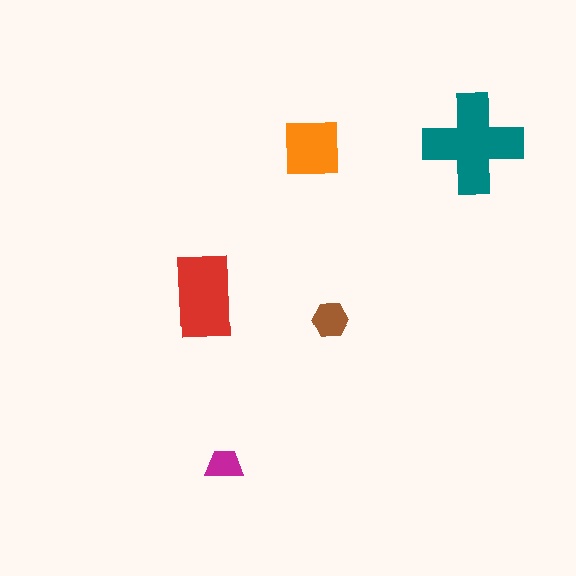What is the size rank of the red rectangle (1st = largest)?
2nd.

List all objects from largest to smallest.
The teal cross, the red rectangle, the orange square, the brown hexagon, the magenta trapezoid.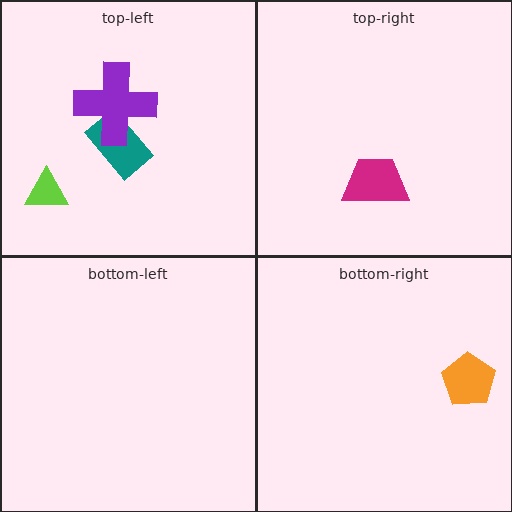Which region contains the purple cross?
The top-left region.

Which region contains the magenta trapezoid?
The top-right region.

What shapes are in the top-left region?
The lime triangle, the teal rectangle, the purple cross.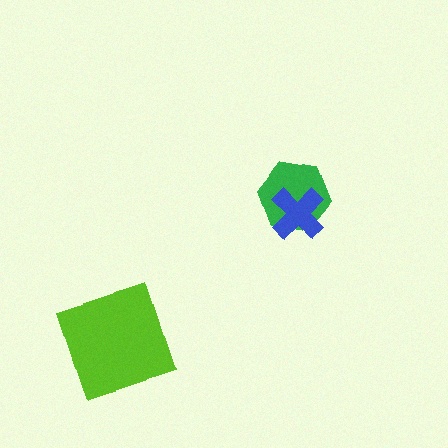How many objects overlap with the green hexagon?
1 object overlaps with the green hexagon.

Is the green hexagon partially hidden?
Yes, it is partially covered by another shape.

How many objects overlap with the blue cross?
1 object overlaps with the blue cross.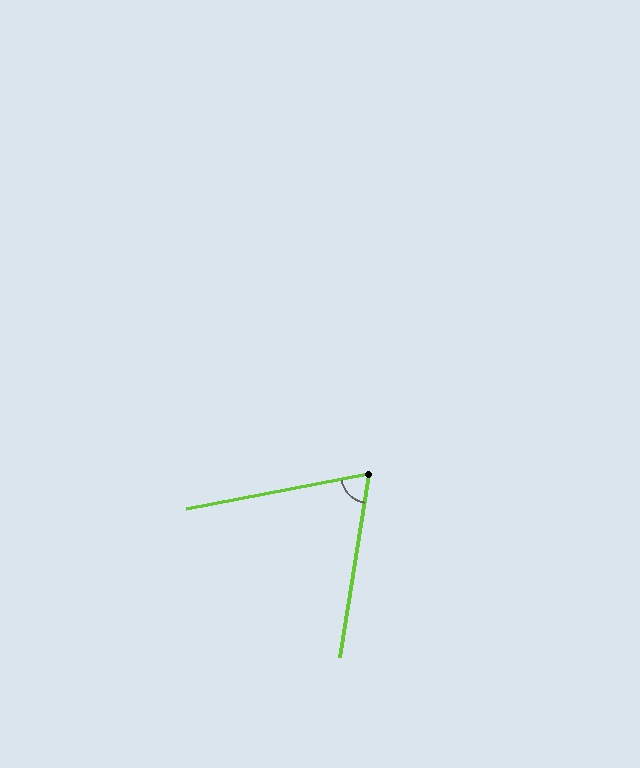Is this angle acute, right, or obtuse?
It is acute.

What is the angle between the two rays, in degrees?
Approximately 70 degrees.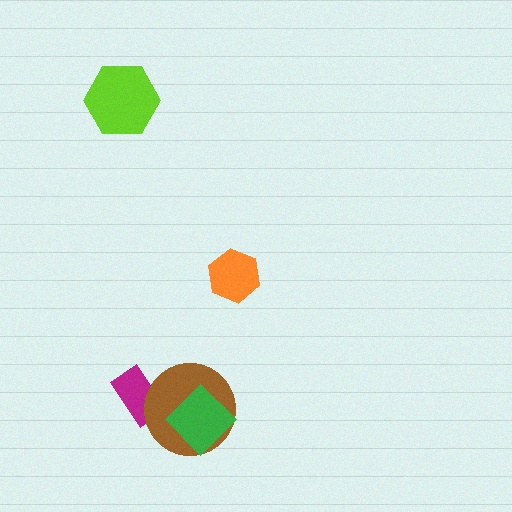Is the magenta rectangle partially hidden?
Yes, it is partially covered by another shape.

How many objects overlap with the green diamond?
1 object overlaps with the green diamond.